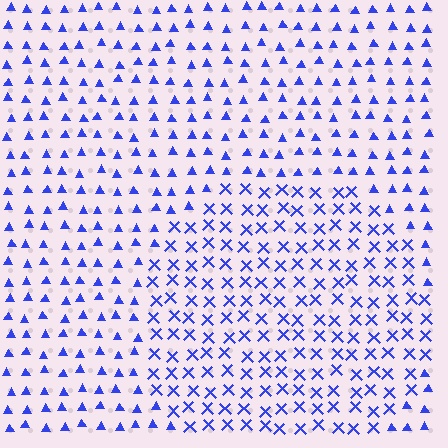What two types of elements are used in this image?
The image uses X marks inside the circle region and triangles outside it.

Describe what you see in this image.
The image is filled with small blue elements arranged in a uniform grid. A circle-shaped region contains X marks, while the surrounding area contains triangles. The boundary is defined purely by the change in element shape.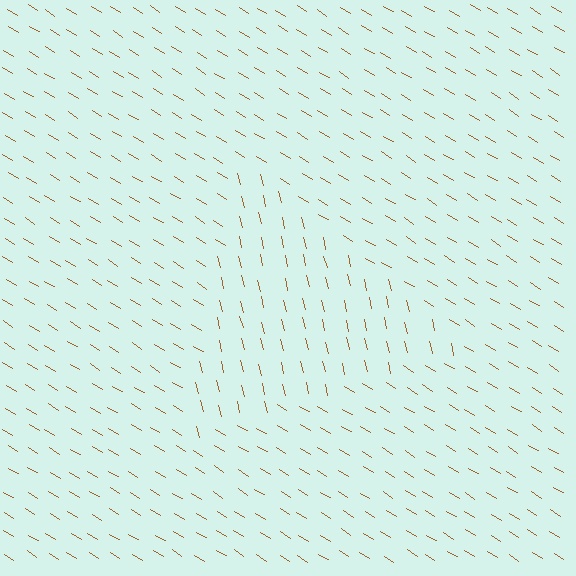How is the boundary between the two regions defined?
The boundary is defined purely by a change in line orientation (approximately 45 degrees difference). All lines are the same color and thickness.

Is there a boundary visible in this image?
Yes, there is a texture boundary formed by a change in line orientation.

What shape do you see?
I see a triangle.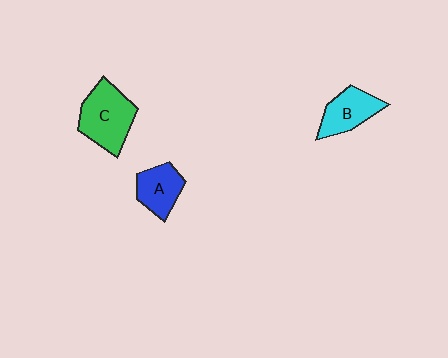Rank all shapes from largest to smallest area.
From largest to smallest: C (green), B (cyan), A (blue).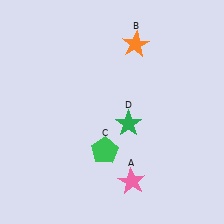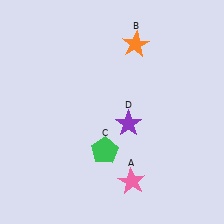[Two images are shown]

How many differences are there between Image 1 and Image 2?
There is 1 difference between the two images.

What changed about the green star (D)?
In Image 1, D is green. In Image 2, it changed to purple.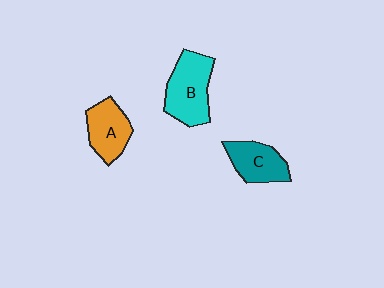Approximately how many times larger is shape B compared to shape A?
Approximately 1.3 times.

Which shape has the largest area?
Shape B (cyan).